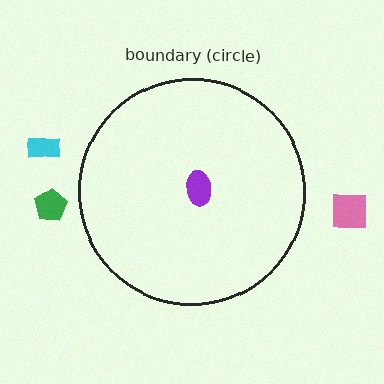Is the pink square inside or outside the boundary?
Outside.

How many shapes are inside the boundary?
1 inside, 3 outside.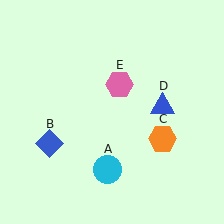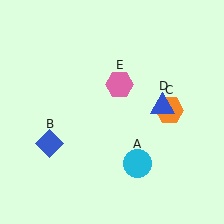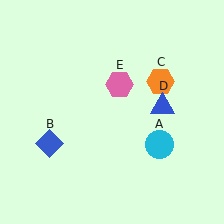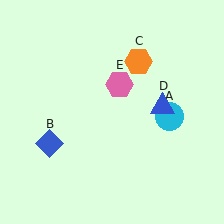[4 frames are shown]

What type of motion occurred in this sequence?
The cyan circle (object A), orange hexagon (object C) rotated counterclockwise around the center of the scene.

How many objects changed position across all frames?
2 objects changed position: cyan circle (object A), orange hexagon (object C).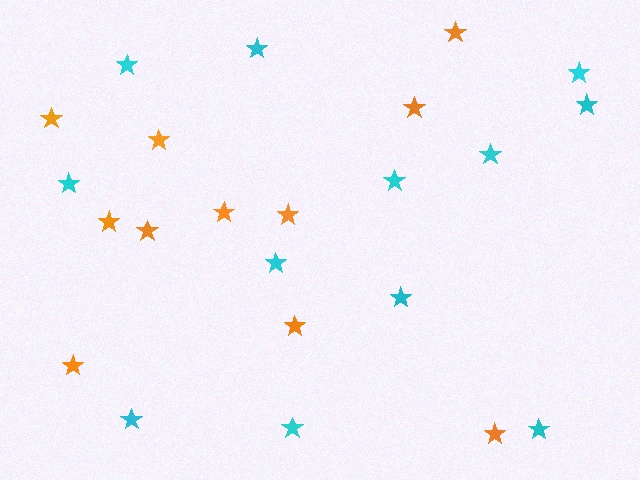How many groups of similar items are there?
There are 2 groups: one group of cyan stars (12) and one group of orange stars (11).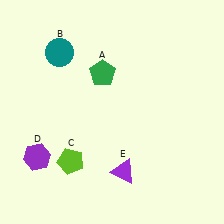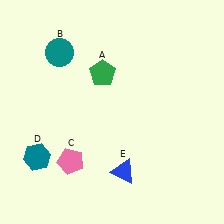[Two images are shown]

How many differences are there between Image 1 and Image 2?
There are 3 differences between the two images.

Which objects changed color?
C changed from lime to pink. D changed from purple to teal. E changed from purple to blue.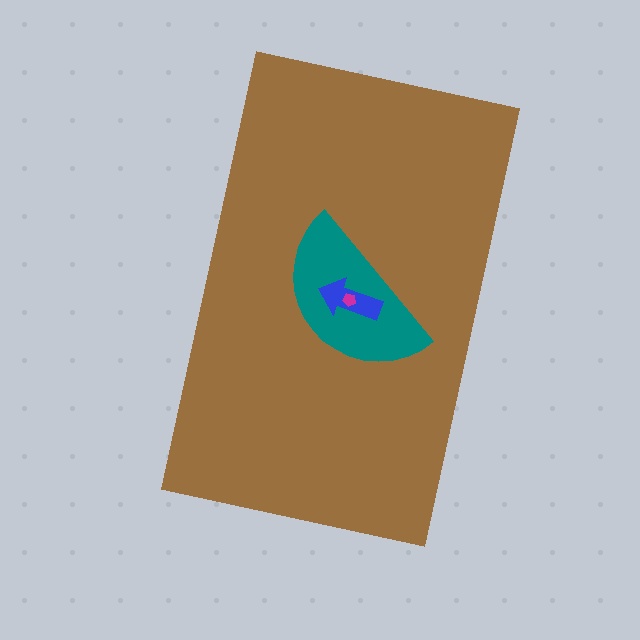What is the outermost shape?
The brown rectangle.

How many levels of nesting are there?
4.